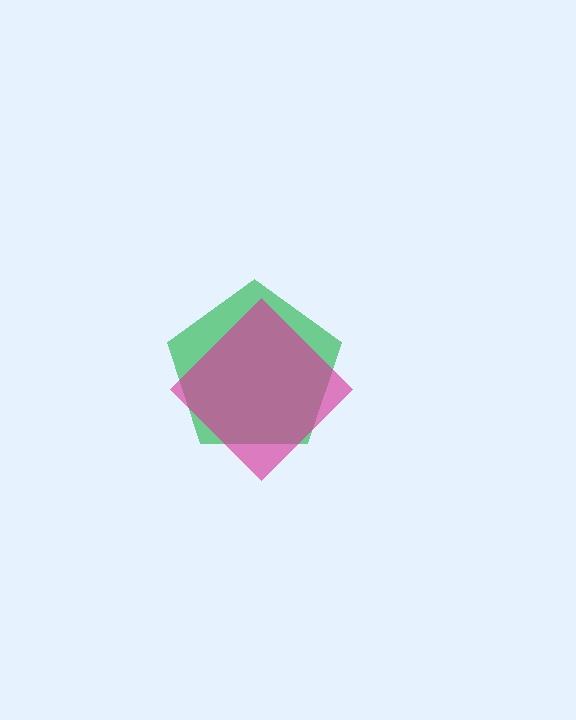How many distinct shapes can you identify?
There are 2 distinct shapes: a green pentagon, a magenta diamond.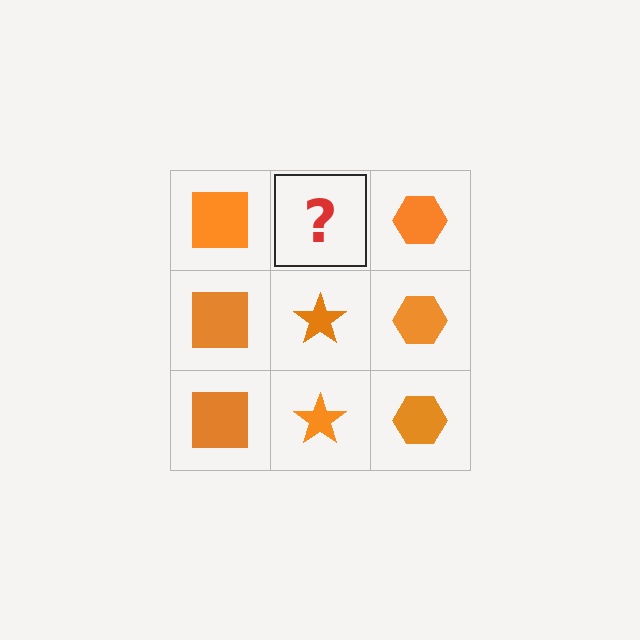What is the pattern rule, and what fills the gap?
The rule is that each column has a consistent shape. The gap should be filled with an orange star.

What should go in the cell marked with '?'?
The missing cell should contain an orange star.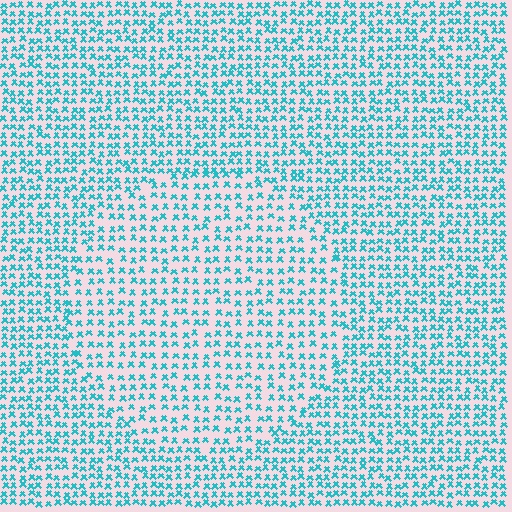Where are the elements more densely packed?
The elements are more densely packed outside the circle boundary.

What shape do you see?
I see a circle.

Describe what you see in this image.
The image contains small cyan elements arranged at two different densities. A circle-shaped region is visible where the elements are less densely packed than the surrounding area.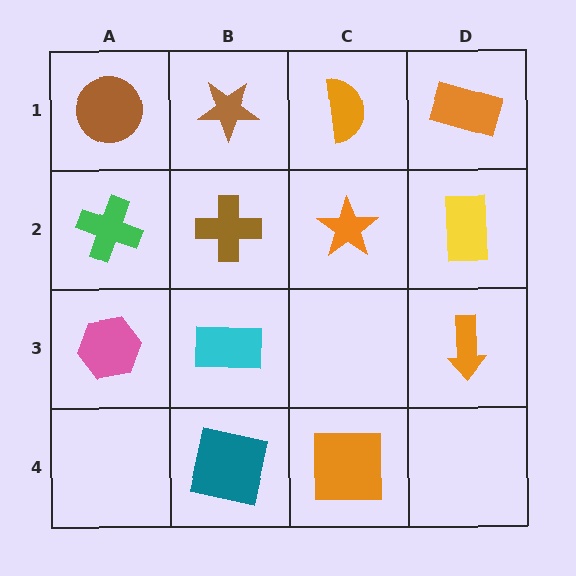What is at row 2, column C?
An orange star.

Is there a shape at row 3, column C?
No, that cell is empty.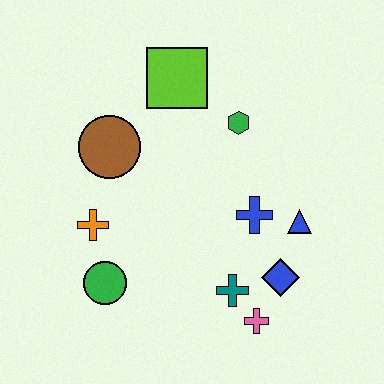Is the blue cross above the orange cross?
Yes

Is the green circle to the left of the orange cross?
No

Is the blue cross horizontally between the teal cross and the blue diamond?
Yes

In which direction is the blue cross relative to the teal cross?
The blue cross is above the teal cross.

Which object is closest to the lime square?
The green hexagon is closest to the lime square.